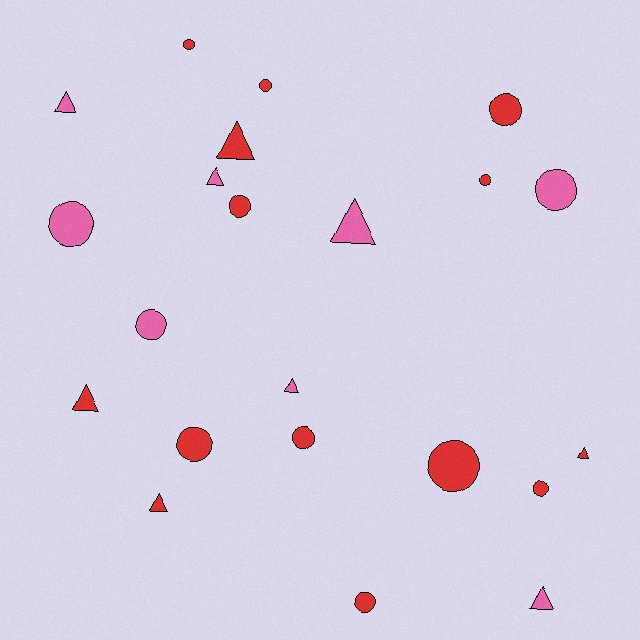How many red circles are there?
There are 10 red circles.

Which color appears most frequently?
Red, with 14 objects.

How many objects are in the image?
There are 22 objects.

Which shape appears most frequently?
Circle, with 13 objects.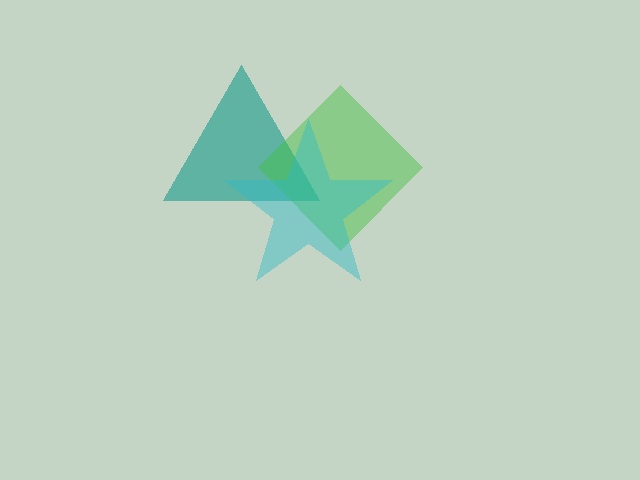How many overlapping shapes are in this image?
There are 3 overlapping shapes in the image.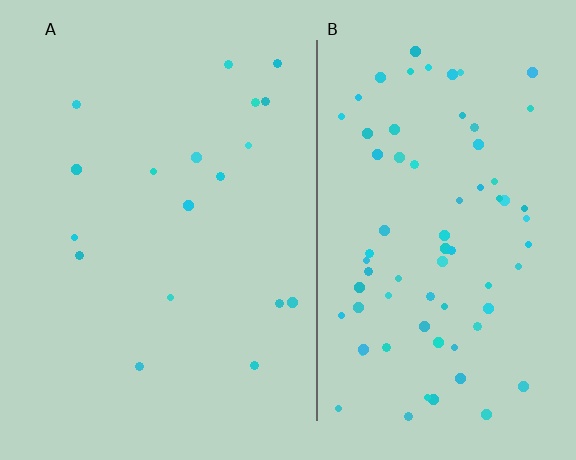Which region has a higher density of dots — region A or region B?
B (the right).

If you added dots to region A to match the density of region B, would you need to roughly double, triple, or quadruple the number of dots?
Approximately quadruple.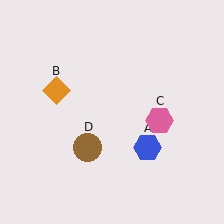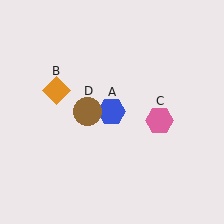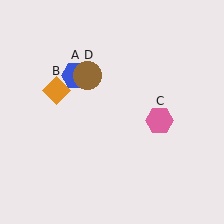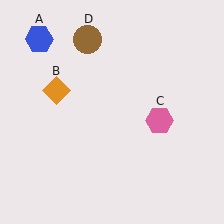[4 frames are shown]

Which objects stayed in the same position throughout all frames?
Orange diamond (object B) and pink hexagon (object C) remained stationary.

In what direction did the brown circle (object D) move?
The brown circle (object D) moved up.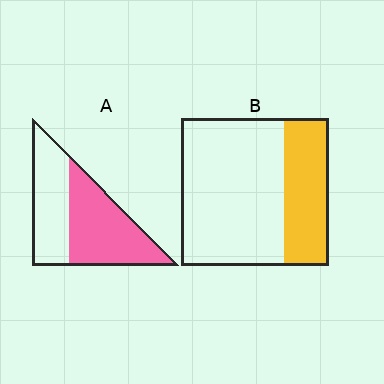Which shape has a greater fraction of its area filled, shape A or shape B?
Shape A.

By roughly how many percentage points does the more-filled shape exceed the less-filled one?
By roughly 25 percentage points (A over B).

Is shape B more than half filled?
No.